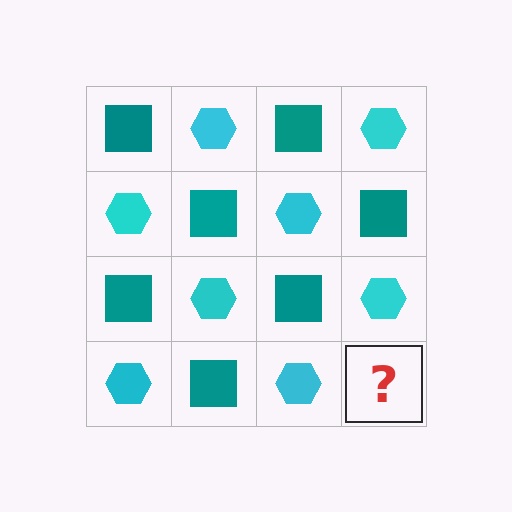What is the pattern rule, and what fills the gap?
The rule is that it alternates teal square and cyan hexagon in a checkerboard pattern. The gap should be filled with a teal square.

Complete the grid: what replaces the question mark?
The question mark should be replaced with a teal square.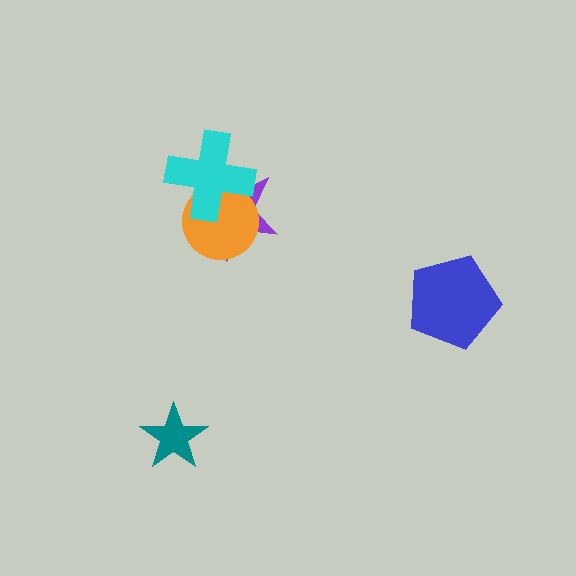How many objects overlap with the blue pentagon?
0 objects overlap with the blue pentagon.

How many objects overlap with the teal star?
0 objects overlap with the teal star.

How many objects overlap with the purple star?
2 objects overlap with the purple star.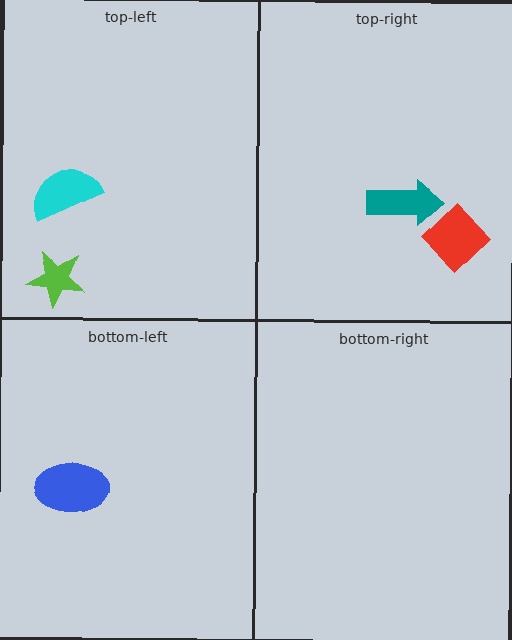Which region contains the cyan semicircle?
The top-left region.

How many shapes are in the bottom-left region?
1.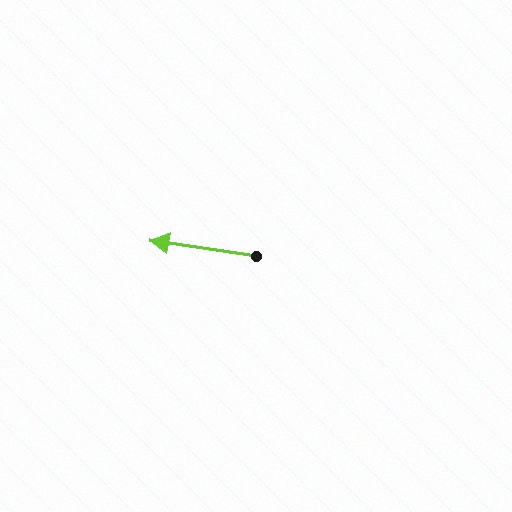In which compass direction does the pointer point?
West.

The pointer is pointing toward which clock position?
Roughly 9 o'clock.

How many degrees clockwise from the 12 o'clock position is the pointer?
Approximately 278 degrees.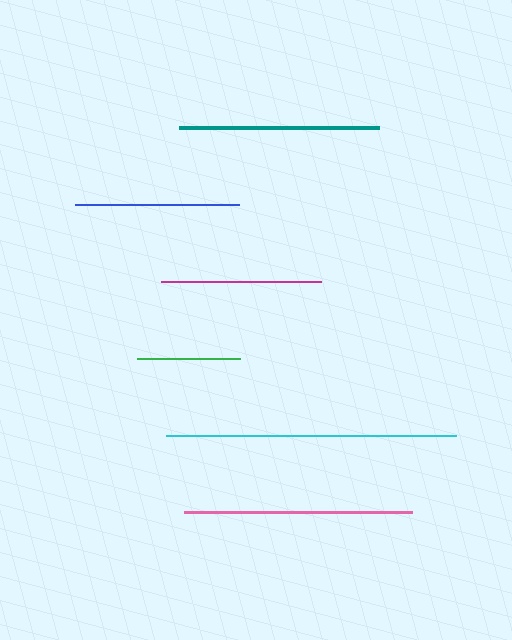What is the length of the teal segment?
The teal segment is approximately 200 pixels long.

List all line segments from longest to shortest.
From longest to shortest: cyan, pink, teal, blue, magenta, green.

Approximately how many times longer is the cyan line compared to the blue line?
The cyan line is approximately 1.8 times the length of the blue line.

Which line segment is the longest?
The cyan line is the longest at approximately 290 pixels.